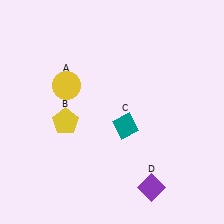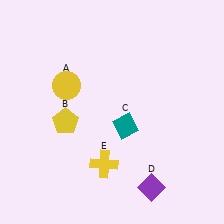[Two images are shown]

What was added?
A yellow cross (E) was added in Image 2.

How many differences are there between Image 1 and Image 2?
There is 1 difference between the two images.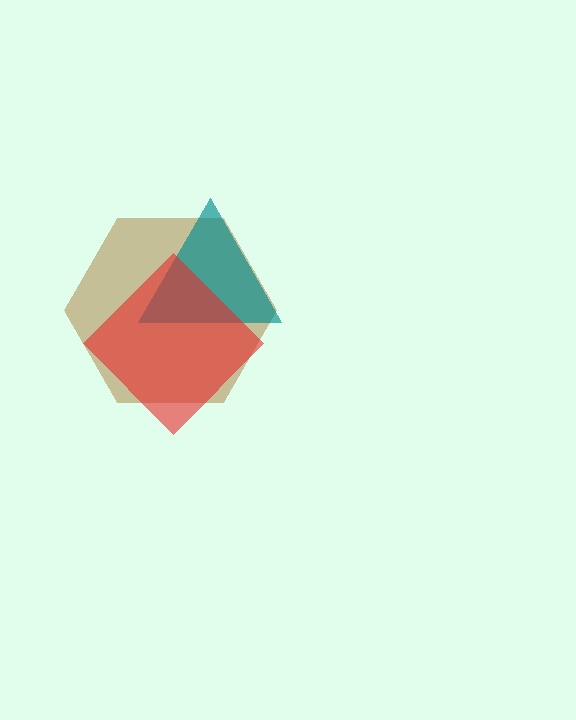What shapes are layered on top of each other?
The layered shapes are: a brown hexagon, a teal triangle, a red diamond.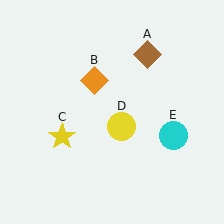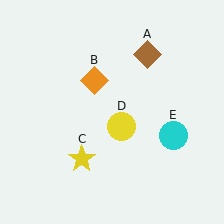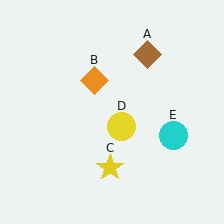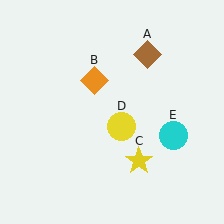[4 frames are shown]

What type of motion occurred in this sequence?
The yellow star (object C) rotated counterclockwise around the center of the scene.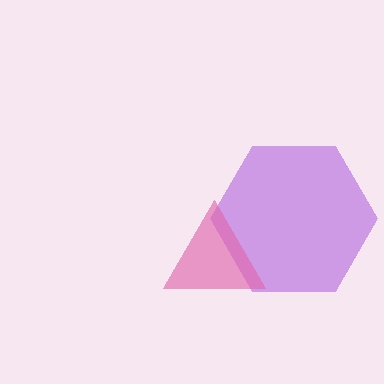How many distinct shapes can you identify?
There are 2 distinct shapes: a purple hexagon, a pink triangle.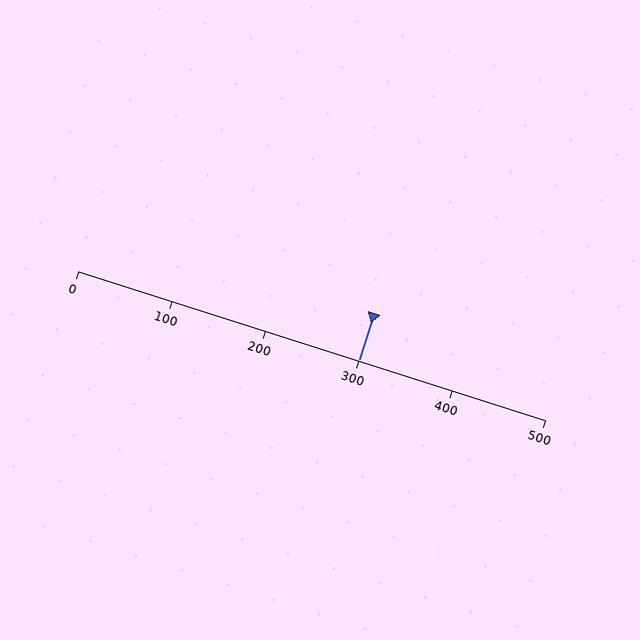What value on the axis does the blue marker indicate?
The marker indicates approximately 300.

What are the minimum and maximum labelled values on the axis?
The axis runs from 0 to 500.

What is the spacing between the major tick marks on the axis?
The major ticks are spaced 100 apart.